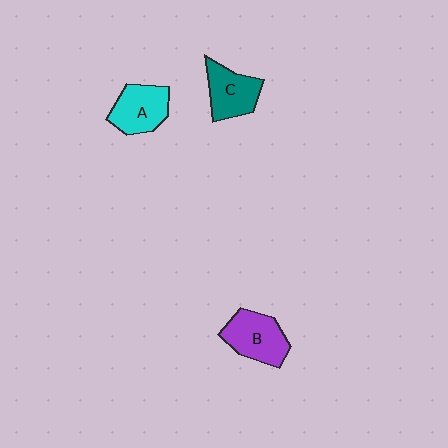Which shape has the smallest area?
Shape C (teal).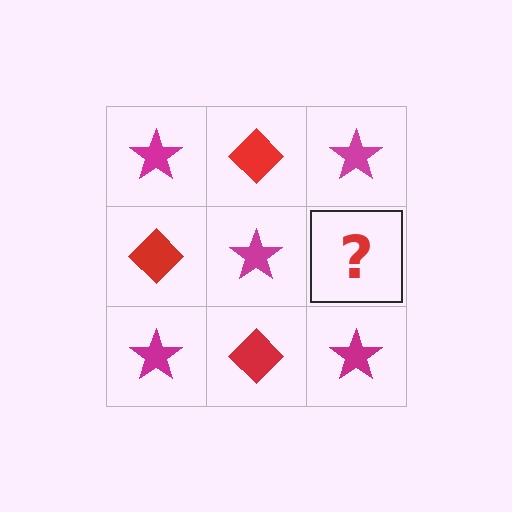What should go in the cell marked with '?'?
The missing cell should contain a red diamond.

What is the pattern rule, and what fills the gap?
The rule is that it alternates magenta star and red diamond in a checkerboard pattern. The gap should be filled with a red diamond.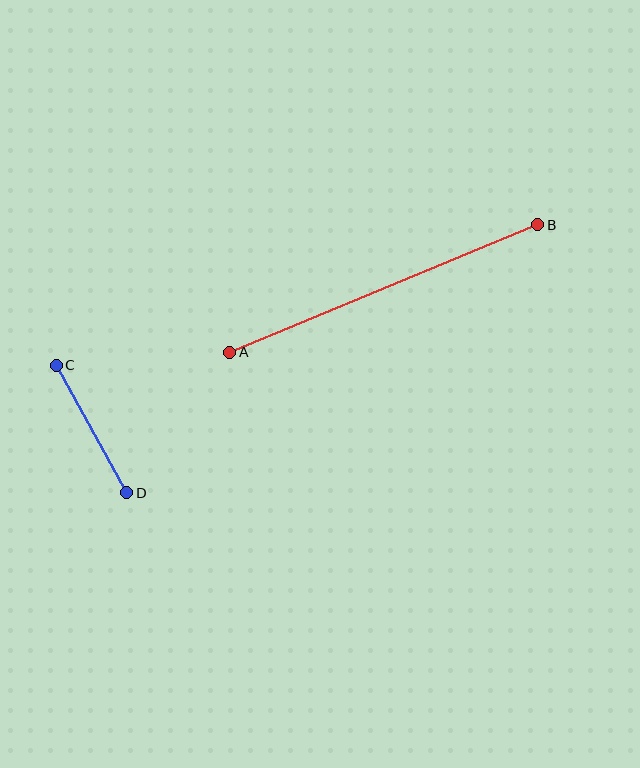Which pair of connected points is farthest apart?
Points A and B are farthest apart.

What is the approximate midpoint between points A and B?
The midpoint is at approximately (384, 288) pixels.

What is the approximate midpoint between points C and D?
The midpoint is at approximately (91, 429) pixels.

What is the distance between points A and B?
The distance is approximately 333 pixels.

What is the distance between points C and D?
The distance is approximately 145 pixels.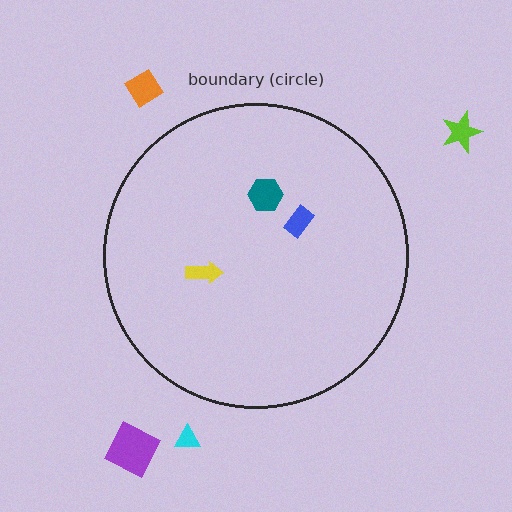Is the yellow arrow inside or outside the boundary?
Inside.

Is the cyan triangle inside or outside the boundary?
Outside.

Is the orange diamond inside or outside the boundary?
Outside.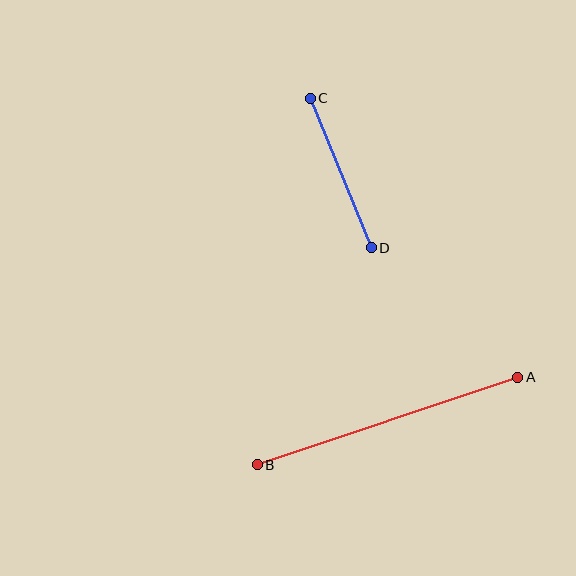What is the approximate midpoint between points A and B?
The midpoint is at approximately (387, 421) pixels.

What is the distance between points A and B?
The distance is approximately 274 pixels.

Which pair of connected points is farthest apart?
Points A and B are farthest apart.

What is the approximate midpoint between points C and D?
The midpoint is at approximately (341, 173) pixels.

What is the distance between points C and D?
The distance is approximately 162 pixels.